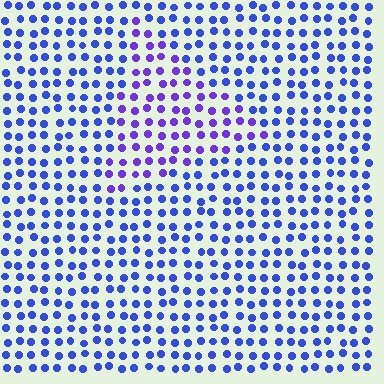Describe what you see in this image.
The image is filled with small blue elements in a uniform arrangement. A triangle-shaped region is visible where the elements are tinted to a slightly different hue, forming a subtle color boundary.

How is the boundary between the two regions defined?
The boundary is defined purely by a slight shift in hue (about 30 degrees). Spacing, size, and orientation are identical on both sides.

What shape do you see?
I see a triangle.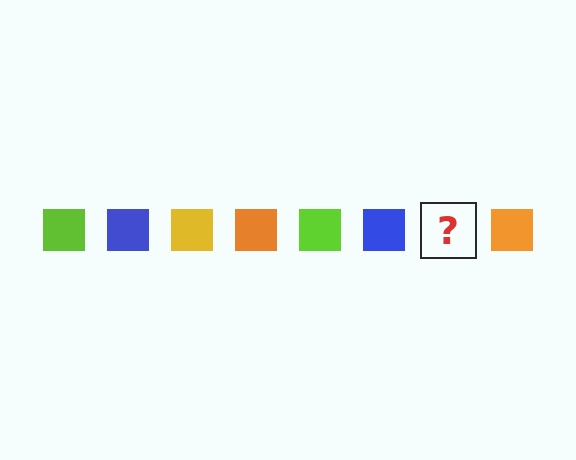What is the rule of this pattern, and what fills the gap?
The rule is that the pattern cycles through lime, blue, yellow, orange squares. The gap should be filled with a yellow square.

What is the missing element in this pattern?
The missing element is a yellow square.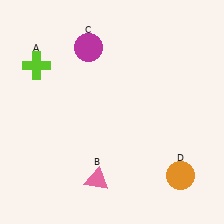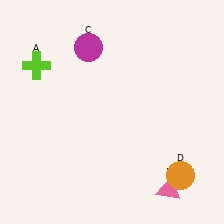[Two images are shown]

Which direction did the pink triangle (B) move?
The pink triangle (B) moved right.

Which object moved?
The pink triangle (B) moved right.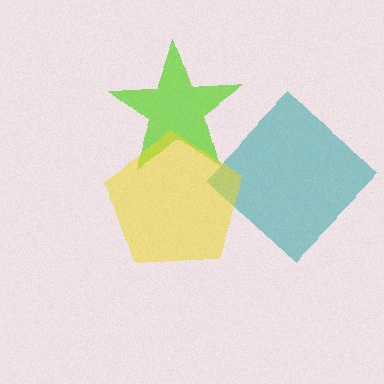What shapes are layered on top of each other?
The layered shapes are: a lime star, a teal diamond, a yellow pentagon.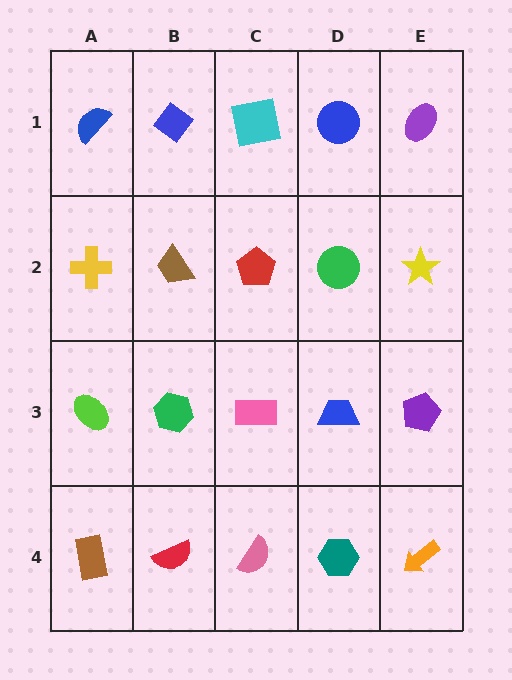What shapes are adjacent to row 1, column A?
A yellow cross (row 2, column A), a blue diamond (row 1, column B).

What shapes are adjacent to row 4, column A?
A lime ellipse (row 3, column A), a red semicircle (row 4, column B).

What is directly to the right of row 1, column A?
A blue diamond.